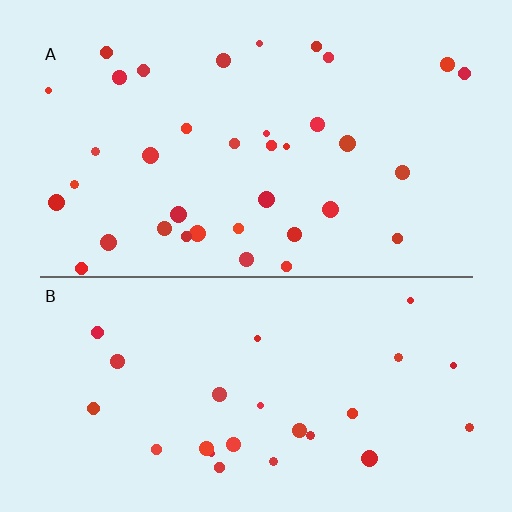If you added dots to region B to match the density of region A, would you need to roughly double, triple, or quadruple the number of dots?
Approximately double.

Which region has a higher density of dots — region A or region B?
A (the top).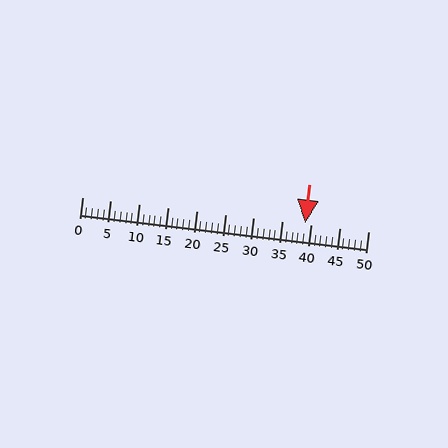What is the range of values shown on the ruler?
The ruler shows values from 0 to 50.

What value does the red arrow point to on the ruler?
The red arrow points to approximately 39.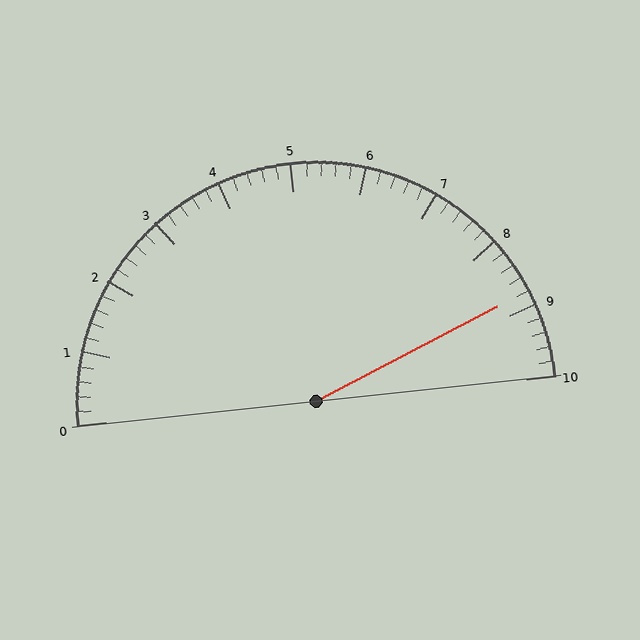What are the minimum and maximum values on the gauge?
The gauge ranges from 0 to 10.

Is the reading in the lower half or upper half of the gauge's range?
The reading is in the upper half of the range (0 to 10).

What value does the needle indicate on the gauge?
The needle indicates approximately 8.8.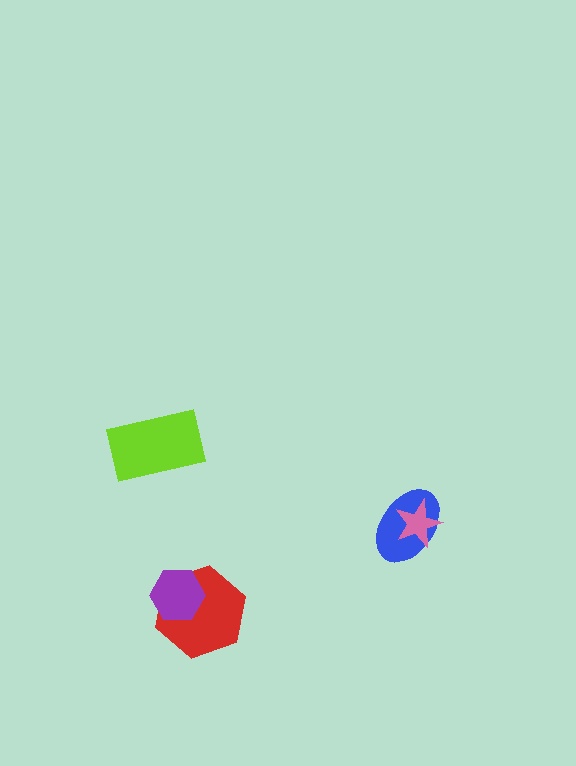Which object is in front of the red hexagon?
The purple hexagon is in front of the red hexagon.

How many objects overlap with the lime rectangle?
0 objects overlap with the lime rectangle.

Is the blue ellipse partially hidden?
Yes, it is partially covered by another shape.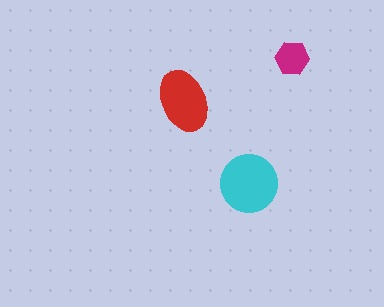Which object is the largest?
The cyan circle.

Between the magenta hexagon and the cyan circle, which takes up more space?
The cyan circle.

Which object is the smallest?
The magenta hexagon.